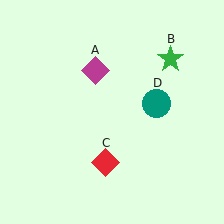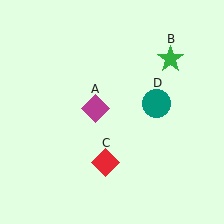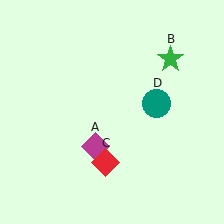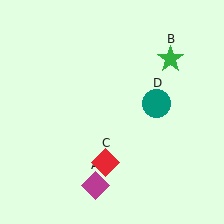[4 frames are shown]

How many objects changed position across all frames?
1 object changed position: magenta diamond (object A).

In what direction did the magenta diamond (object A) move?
The magenta diamond (object A) moved down.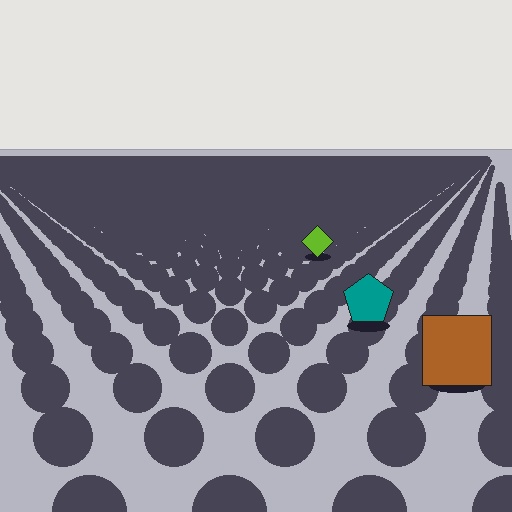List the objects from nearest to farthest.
From nearest to farthest: the brown square, the teal pentagon, the lime diamond.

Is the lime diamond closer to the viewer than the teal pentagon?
No. The teal pentagon is closer — you can tell from the texture gradient: the ground texture is coarser near it.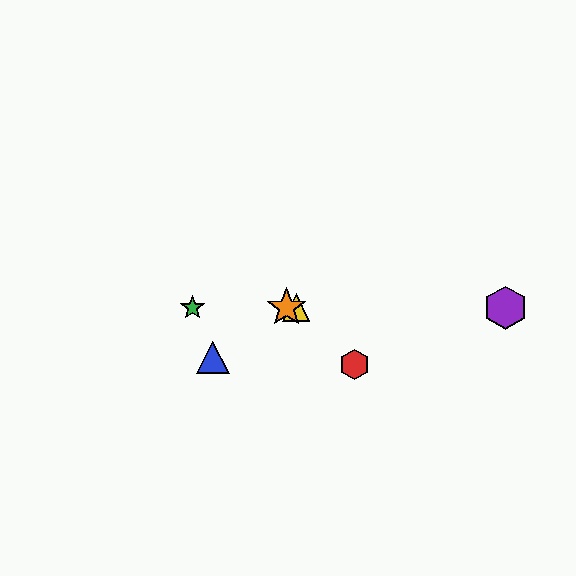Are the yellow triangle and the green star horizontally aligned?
Yes, both are at y≈308.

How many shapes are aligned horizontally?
4 shapes (the green star, the yellow triangle, the purple hexagon, the orange star) are aligned horizontally.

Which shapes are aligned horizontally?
The green star, the yellow triangle, the purple hexagon, the orange star are aligned horizontally.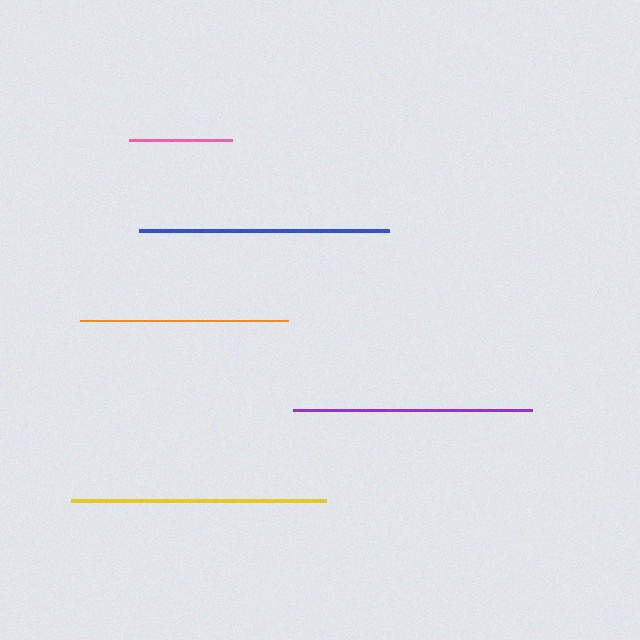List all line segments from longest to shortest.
From longest to shortest: yellow, blue, purple, orange, pink.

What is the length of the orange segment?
The orange segment is approximately 208 pixels long.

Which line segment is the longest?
The yellow line is the longest at approximately 255 pixels.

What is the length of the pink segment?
The pink segment is approximately 102 pixels long.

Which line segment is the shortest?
The pink line is the shortest at approximately 102 pixels.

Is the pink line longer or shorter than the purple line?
The purple line is longer than the pink line.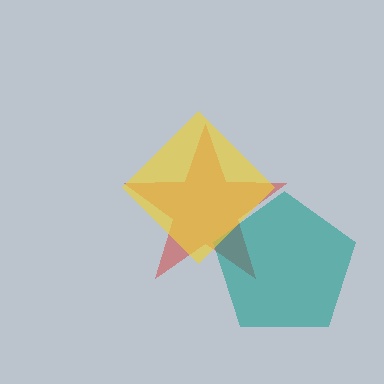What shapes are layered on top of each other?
The layered shapes are: a red star, a teal pentagon, a yellow diamond.